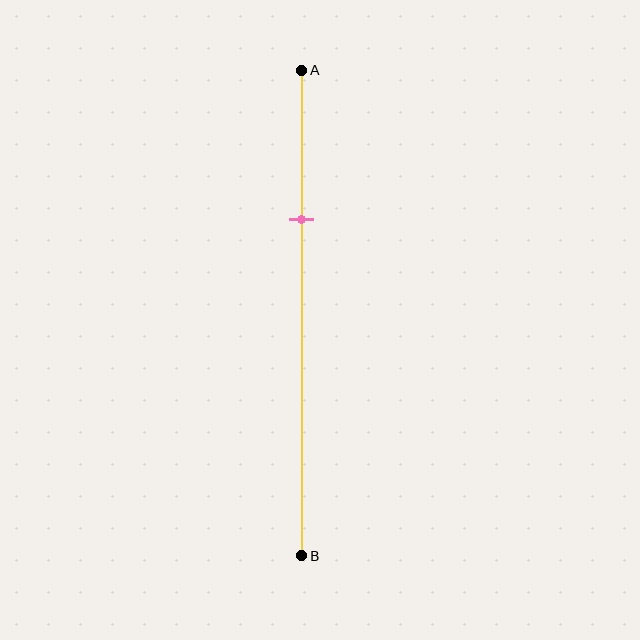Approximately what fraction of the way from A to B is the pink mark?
The pink mark is approximately 30% of the way from A to B.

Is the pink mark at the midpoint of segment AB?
No, the mark is at about 30% from A, not at the 50% midpoint.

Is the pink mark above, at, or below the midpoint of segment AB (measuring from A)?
The pink mark is above the midpoint of segment AB.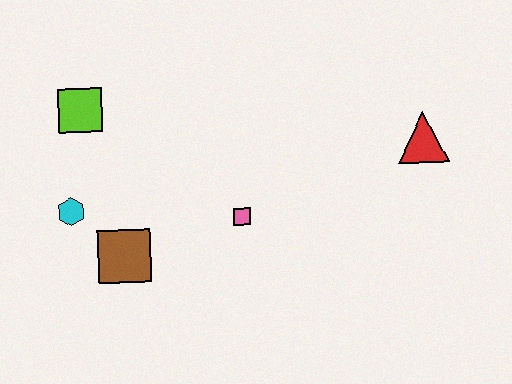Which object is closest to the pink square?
The brown square is closest to the pink square.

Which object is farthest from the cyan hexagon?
The red triangle is farthest from the cyan hexagon.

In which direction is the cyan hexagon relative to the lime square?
The cyan hexagon is below the lime square.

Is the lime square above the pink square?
Yes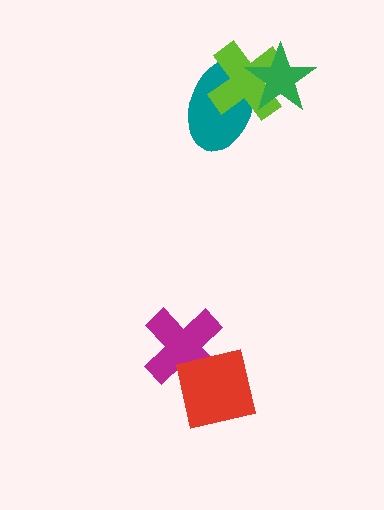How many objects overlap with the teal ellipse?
2 objects overlap with the teal ellipse.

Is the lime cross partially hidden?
Yes, it is partially covered by another shape.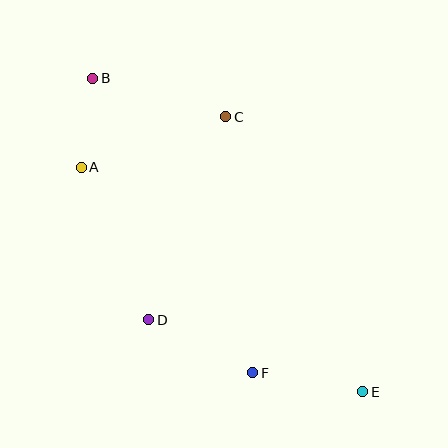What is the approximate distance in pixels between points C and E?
The distance between C and E is approximately 307 pixels.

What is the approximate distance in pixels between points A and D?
The distance between A and D is approximately 167 pixels.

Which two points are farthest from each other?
Points B and E are farthest from each other.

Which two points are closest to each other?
Points A and B are closest to each other.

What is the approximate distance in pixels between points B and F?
The distance between B and F is approximately 335 pixels.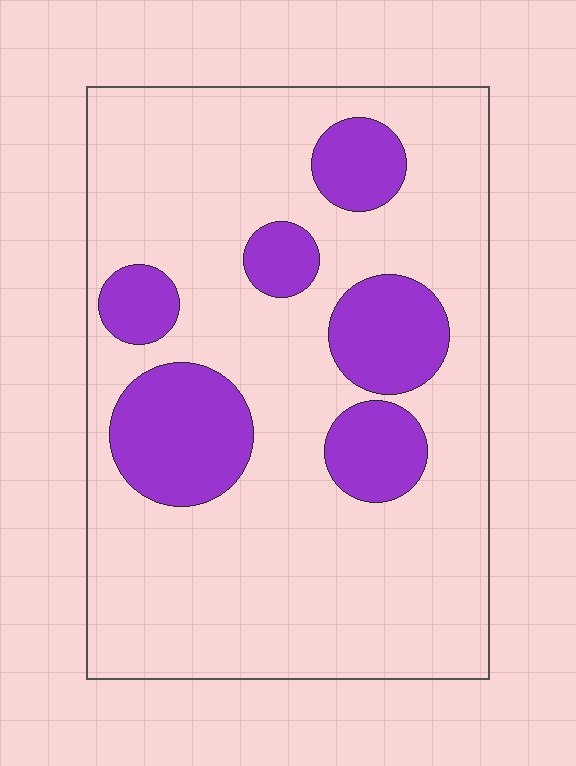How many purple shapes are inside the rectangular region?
6.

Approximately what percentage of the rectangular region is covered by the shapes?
Approximately 20%.